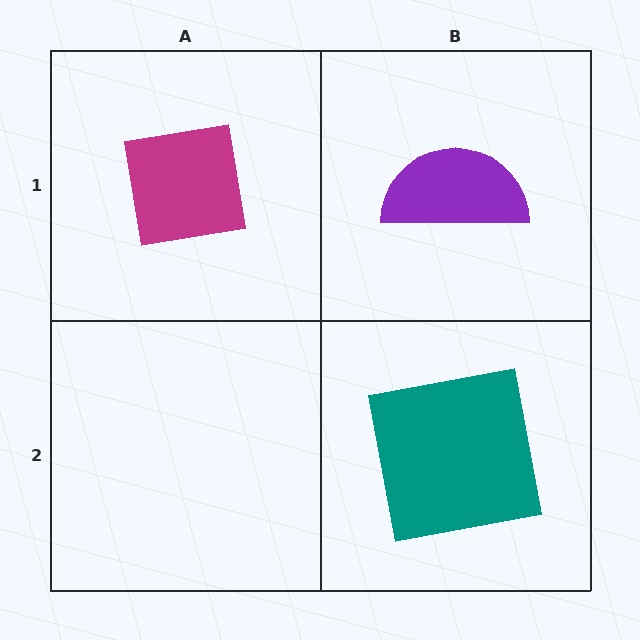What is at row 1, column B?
A purple semicircle.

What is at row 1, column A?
A magenta square.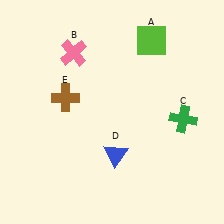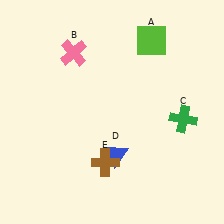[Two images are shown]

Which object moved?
The brown cross (E) moved down.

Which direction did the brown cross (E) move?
The brown cross (E) moved down.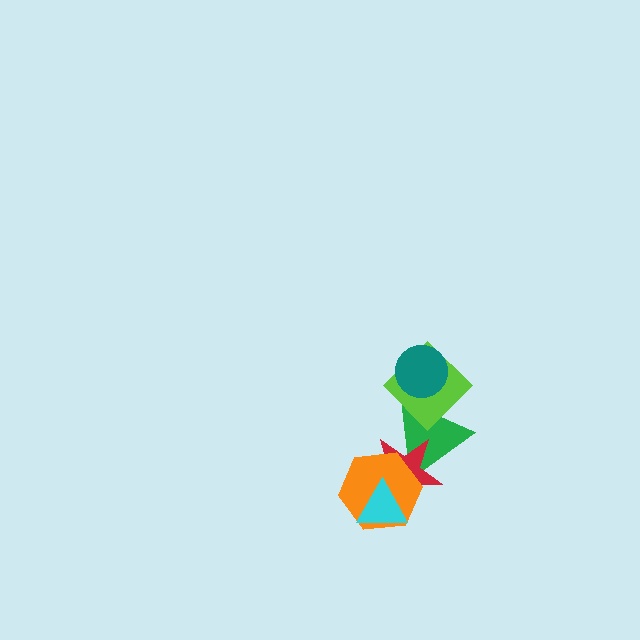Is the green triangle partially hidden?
Yes, it is partially covered by another shape.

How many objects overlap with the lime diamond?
2 objects overlap with the lime diamond.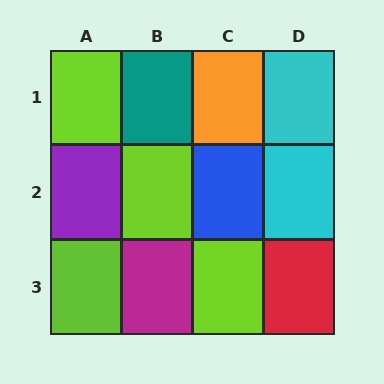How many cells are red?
1 cell is red.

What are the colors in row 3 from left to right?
Lime, magenta, lime, red.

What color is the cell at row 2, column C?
Blue.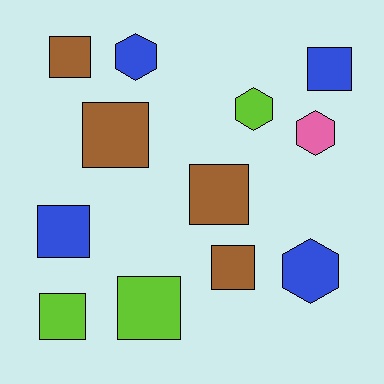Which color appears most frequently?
Brown, with 4 objects.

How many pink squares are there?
There are no pink squares.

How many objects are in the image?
There are 12 objects.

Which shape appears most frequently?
Square, with 8 objects.